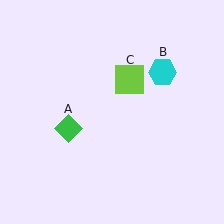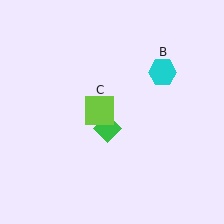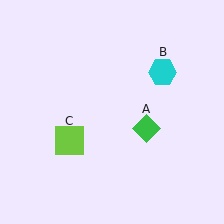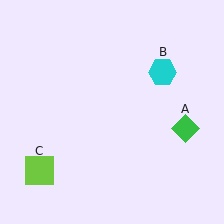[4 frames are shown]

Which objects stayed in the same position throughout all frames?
Cyan hexagon (object B) remained stationary.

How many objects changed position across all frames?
2 objects changed position: green diamond (object A), lime square (object C).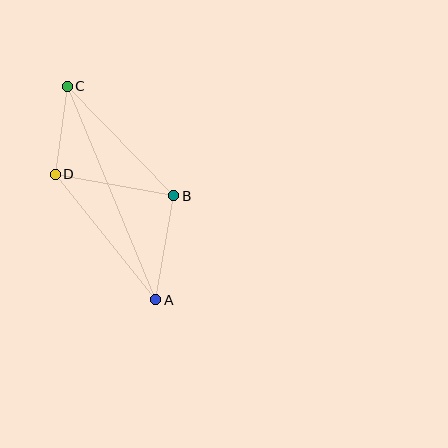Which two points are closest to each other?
Points C and D are closest to each other.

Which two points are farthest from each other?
Points A and C are farthest from each other.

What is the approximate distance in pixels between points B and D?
The distance between B and D is approximately 120 pixels.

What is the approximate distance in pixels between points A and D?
The distance between A and D is approximately 161 pixels.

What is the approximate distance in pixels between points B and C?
The distance between B and C is approximately 153 pixels.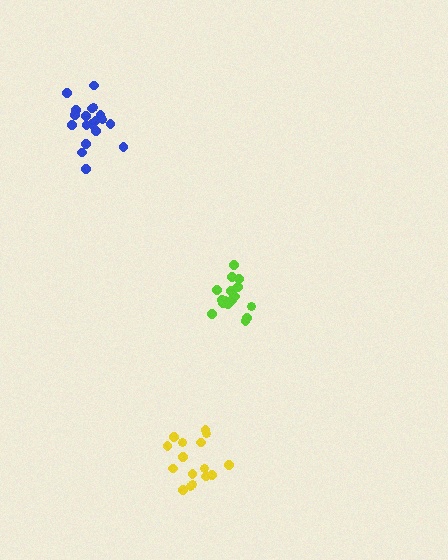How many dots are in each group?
Group 1: 16 dots, Group 2: 19 dots, Group 3: 16 dots (51 total).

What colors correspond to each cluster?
The clusters are colored: lime, blue, yellow.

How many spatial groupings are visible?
There are 3 spatial groupings.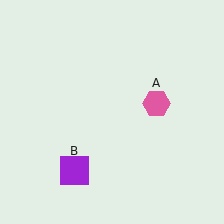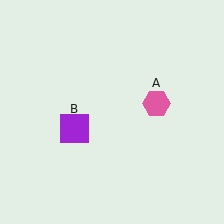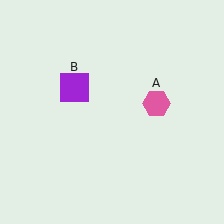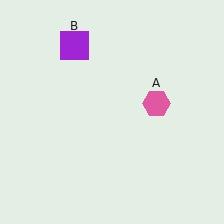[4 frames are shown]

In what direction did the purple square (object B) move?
The purple square (object B) moved up.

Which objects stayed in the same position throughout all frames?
Pink hexagon (object A) remained stationary.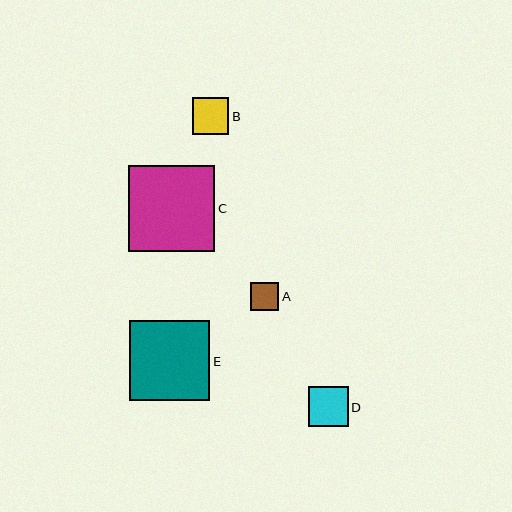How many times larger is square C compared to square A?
Square C is approximately 3.0 times the size of square A.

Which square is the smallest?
Square A is the smallest with a size of approximately 28 pixels.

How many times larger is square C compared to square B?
Square C is approximately 2.4 times the size of square B.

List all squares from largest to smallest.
From largest to smallest: C, E, D, B, A.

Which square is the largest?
Square C is the largest with a size of approximately 86 pixels.